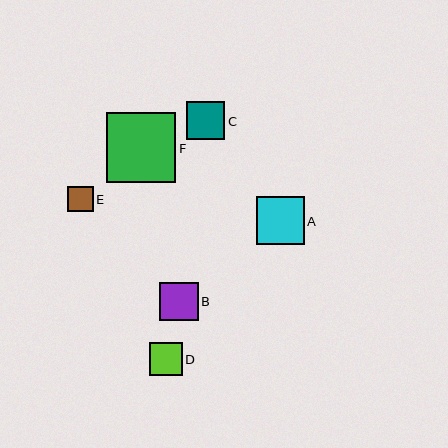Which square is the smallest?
Square E is the smallest with a size of approximately 25 pixels.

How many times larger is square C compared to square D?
Square C is approximately 1.2 times the size of square D.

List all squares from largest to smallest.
From largest to smallest: F, A, B, C, D, E.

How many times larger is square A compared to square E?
Square A is approximately 1.9 times the size of square E.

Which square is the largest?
Square F is the largest with a size of approximately 69 pixels.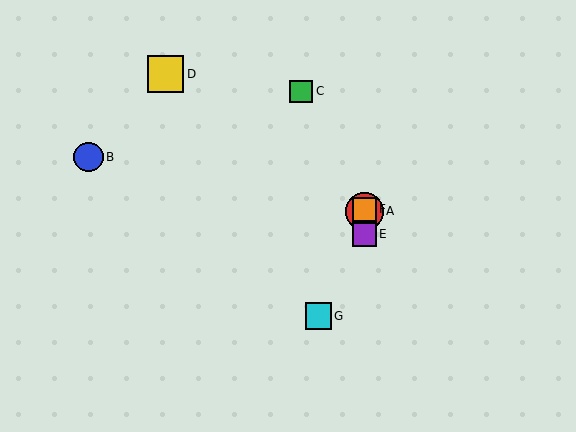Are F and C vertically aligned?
No, F is at x≈364 and C is at x≈301.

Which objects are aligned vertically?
Objects A, E, F are aligned vertically.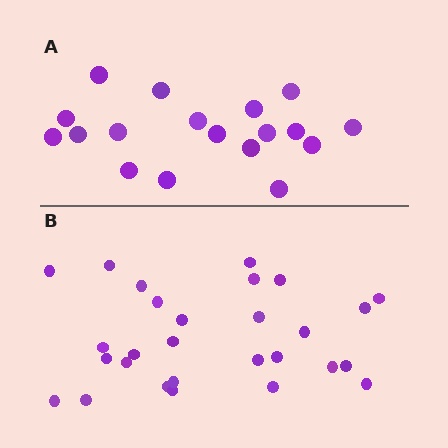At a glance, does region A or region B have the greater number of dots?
Region B (the bottom region) has more dots.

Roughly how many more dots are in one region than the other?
Region B has roughly 10 or so more dots than region A.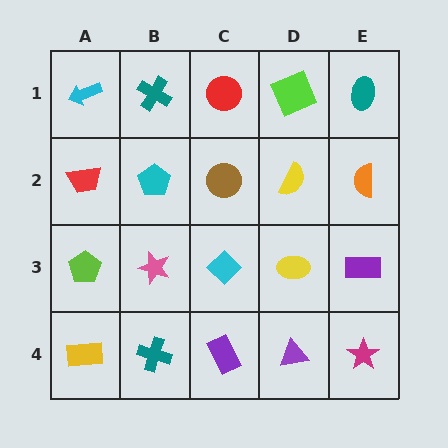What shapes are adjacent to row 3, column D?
A yellow semicircle (row 2, column D), a purple triangle (row 4, column D), a cyan diamond (row 3, column C), a purple rectangle (row 3, column E).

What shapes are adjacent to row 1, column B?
A cyan pentagon (row 2, column B), a cyan arrow (row 1, column A), a red circle (row 1, column C).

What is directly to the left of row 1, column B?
A cyan arrow.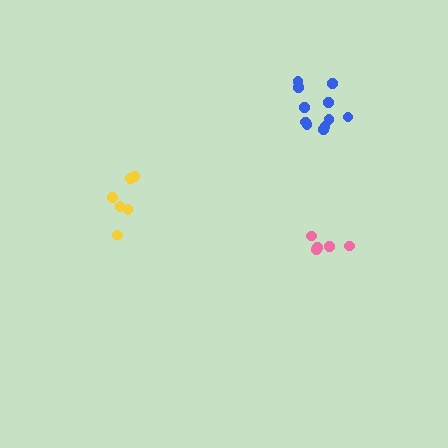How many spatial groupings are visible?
There are 3 spatial groupings.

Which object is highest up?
The blue cluster is topmost.